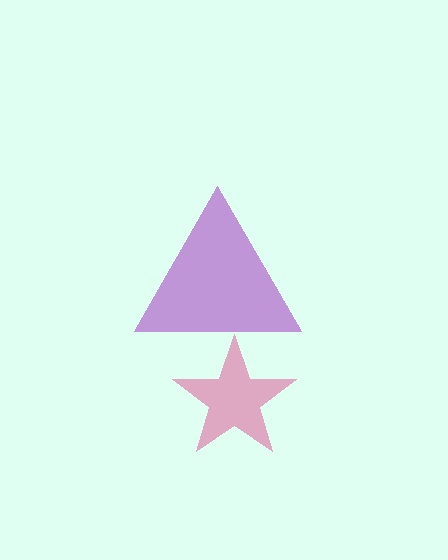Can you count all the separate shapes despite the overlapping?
Yes, there are 2 separate shapes.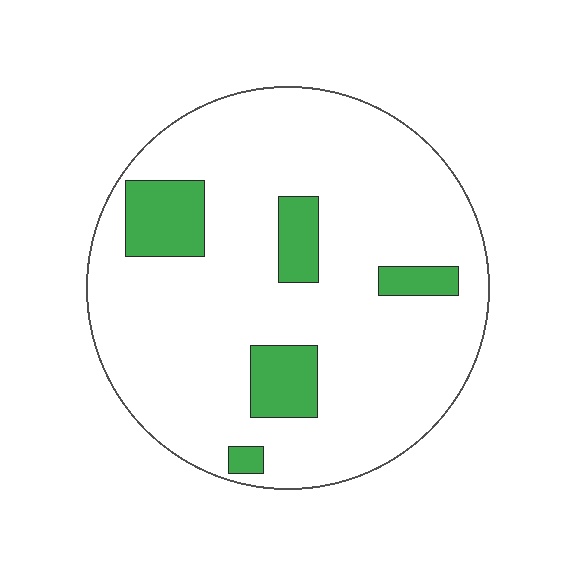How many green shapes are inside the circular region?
5.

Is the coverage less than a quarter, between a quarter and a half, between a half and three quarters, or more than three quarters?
Less than a quarter.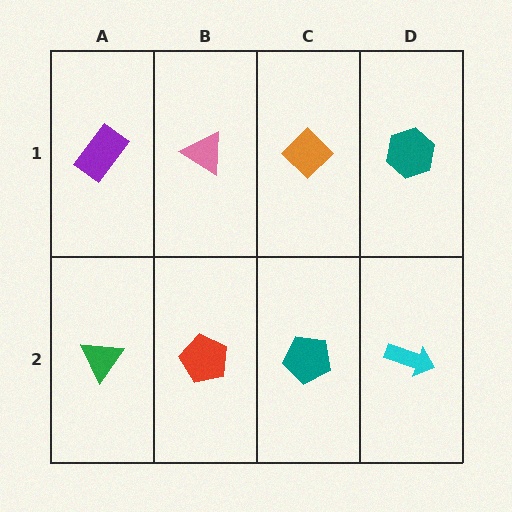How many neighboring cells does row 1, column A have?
2.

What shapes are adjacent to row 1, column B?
A red pentagon (row 2, column B), a purple rectangle (row 1, column A), an orange diamond (row 1, column C).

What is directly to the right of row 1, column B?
An orange diamond.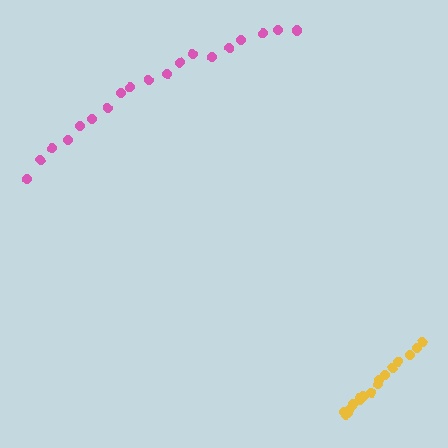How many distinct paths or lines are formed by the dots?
There are 2 distinct paths.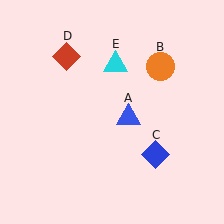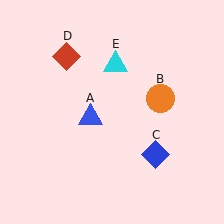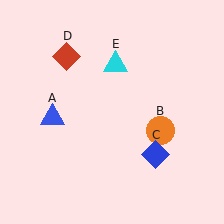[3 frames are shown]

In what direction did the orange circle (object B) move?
The orange circle (object B) moved down.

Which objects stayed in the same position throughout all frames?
Blue diamond (object C) and red diamond (object D) and cyan triangle (object E) remained stationary.